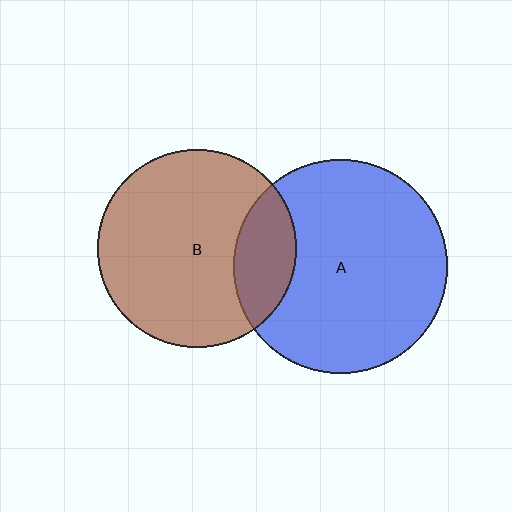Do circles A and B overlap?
Yes.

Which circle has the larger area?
Circle A (blue).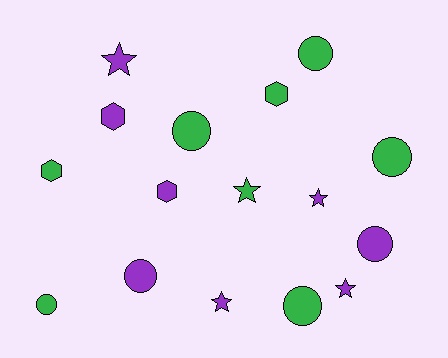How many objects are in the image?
There are 16 objects.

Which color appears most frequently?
Green, with 8 objects.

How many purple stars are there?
There are 4 purple stars.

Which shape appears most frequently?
Circle, with 7 objects.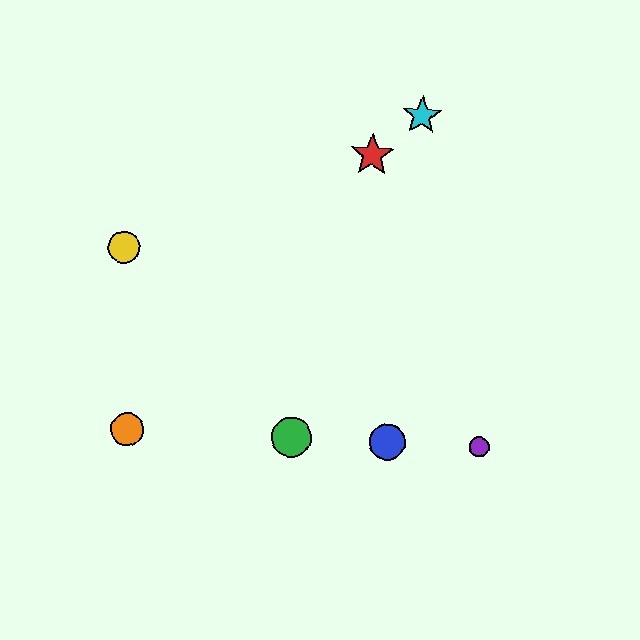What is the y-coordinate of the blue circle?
The blue circle is at y≈442.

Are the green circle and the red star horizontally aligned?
No, the green circle is at y≈437 and the red star is at y≈155.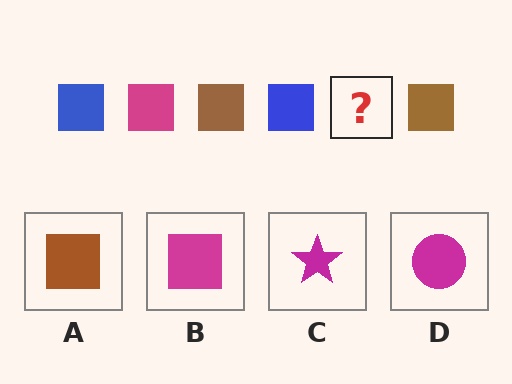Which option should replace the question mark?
Option B.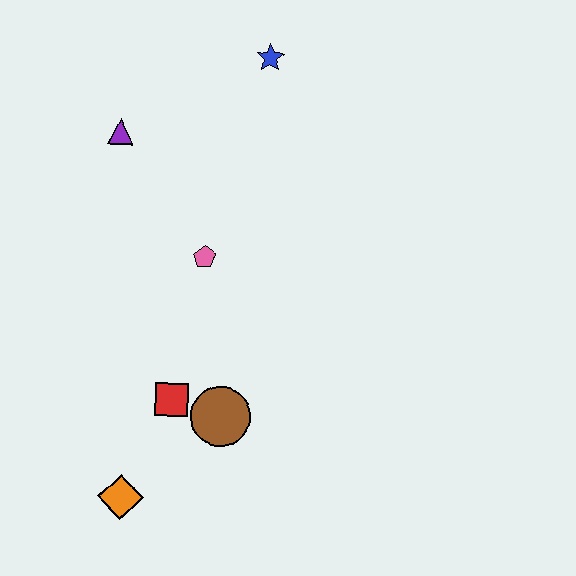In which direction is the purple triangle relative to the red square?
The purple triangle is above the red square.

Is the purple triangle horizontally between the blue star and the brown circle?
No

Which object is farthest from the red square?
The blue star is farthest from the red square.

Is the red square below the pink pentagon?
Yes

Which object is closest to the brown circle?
The red square is closest to the brown circle.